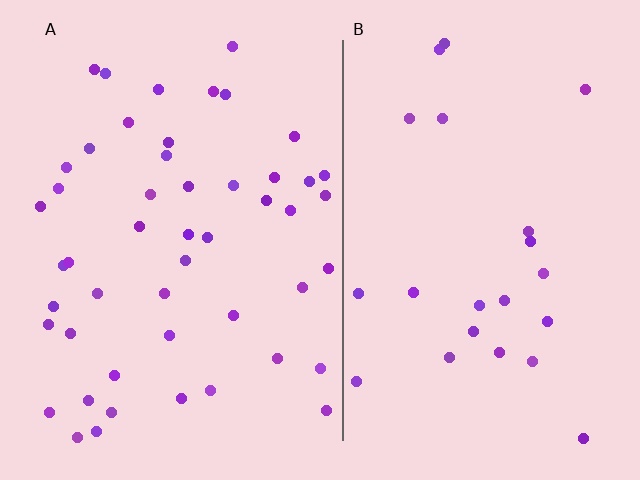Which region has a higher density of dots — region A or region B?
A (the left).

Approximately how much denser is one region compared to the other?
Approximately 2.2× — region A over region B.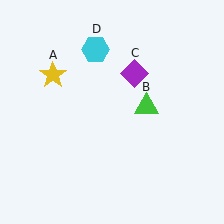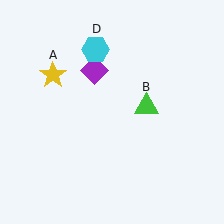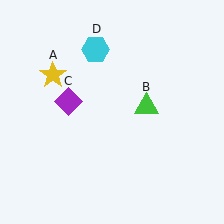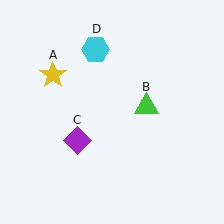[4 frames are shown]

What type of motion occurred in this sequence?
The purple diamond (object C) rotated counterclockwise around the center of the scene.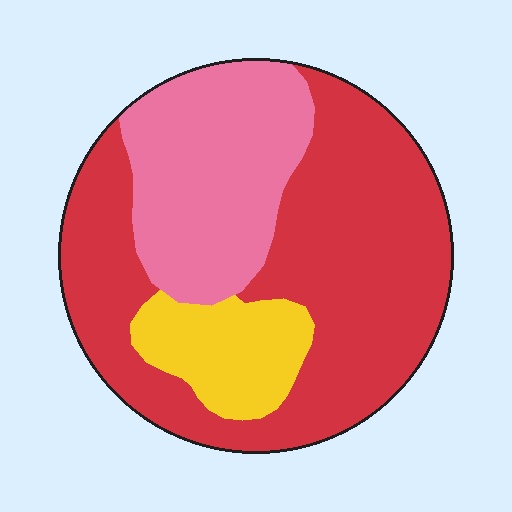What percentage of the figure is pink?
Pink covers about 30% of the figure.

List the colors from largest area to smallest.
From largest to smallest: red, pink, yellow.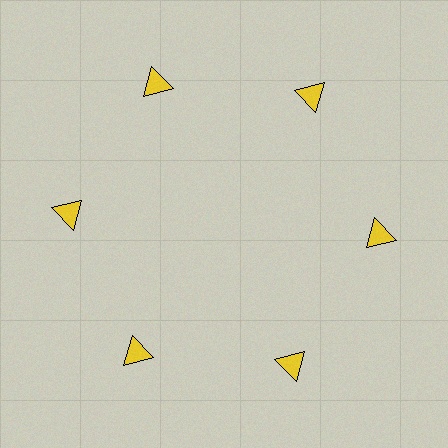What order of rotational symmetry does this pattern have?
This pattern has 6-fold rotational symmetry.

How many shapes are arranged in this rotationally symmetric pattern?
There are 6 shapes, arranged in 6 groups of 1.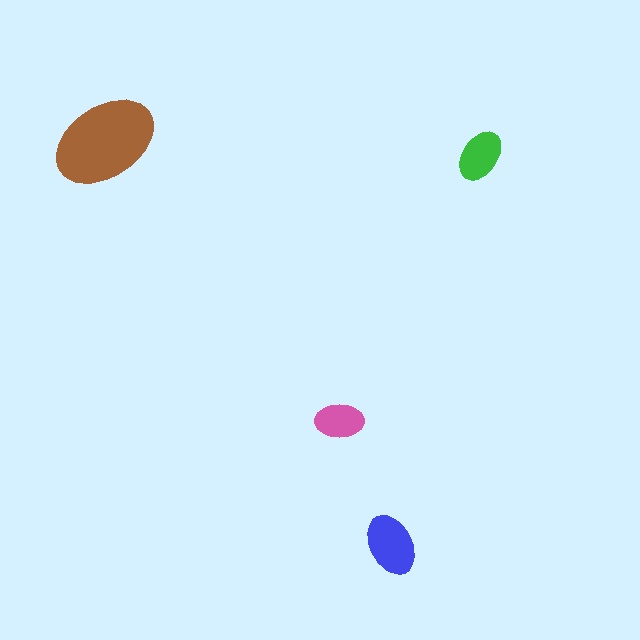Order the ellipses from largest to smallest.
the brown one, the blue one, the green one, the pink one.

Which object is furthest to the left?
The brown ellipse is leftmost.